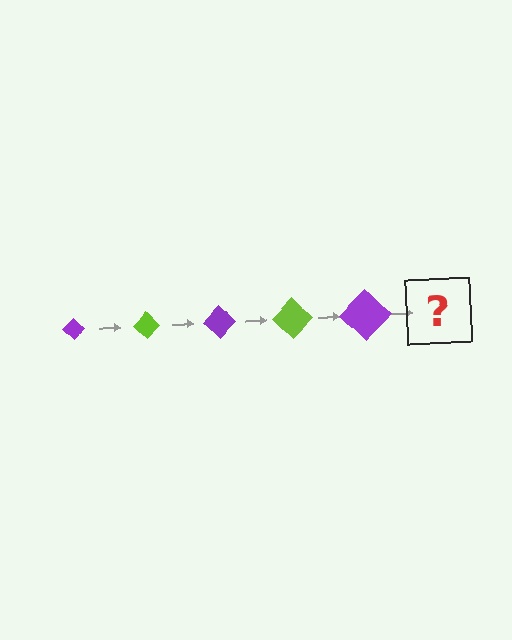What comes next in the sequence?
The next element should be a lime diamond, larger than the previous one.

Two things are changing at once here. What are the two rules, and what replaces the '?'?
The two rules are that the diamond grows larger each step and the color cycles through purple and lime. The '?' should be a lime diamond, larger than the previous one.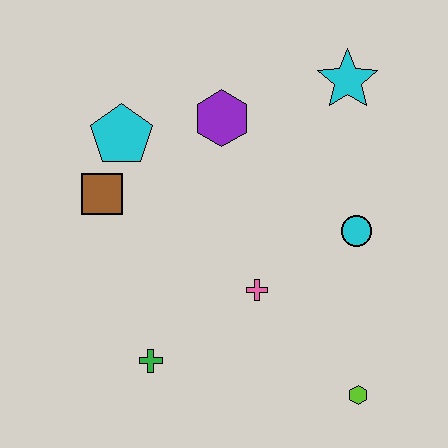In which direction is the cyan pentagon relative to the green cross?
The cyan pentagon is above the green cross.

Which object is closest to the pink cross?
The cyan circle is closest to the pink cross.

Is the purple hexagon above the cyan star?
No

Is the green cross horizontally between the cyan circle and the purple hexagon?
No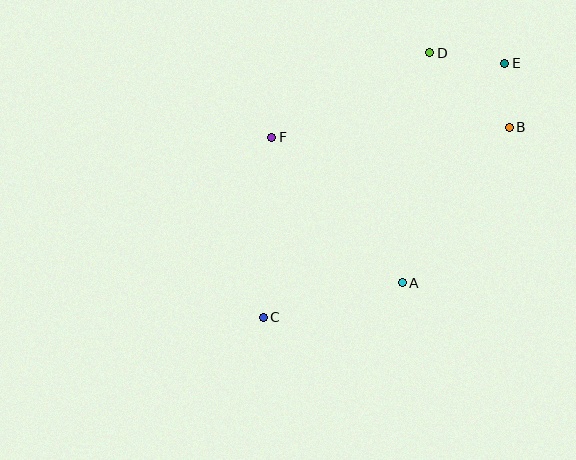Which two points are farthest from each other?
Points C and E are farthest from each other.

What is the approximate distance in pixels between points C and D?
The distance between C and D is approximately 313 pixels.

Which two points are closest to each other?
Points B and E are closest to each other.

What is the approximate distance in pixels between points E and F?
The distance between E and F is approximately 245 pixels.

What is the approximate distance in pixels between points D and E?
The distance between D and E is approximately 76 pixels.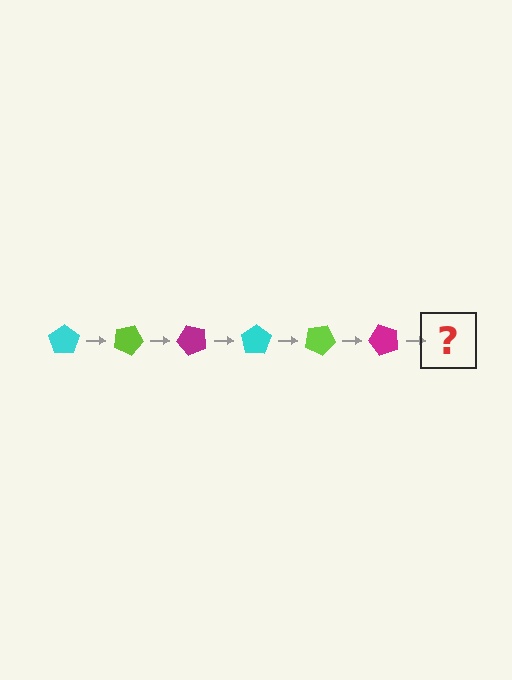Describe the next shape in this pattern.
It should be a cyan pentagon, rotated 150 degrees from the start.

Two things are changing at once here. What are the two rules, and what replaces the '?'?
The two rules are that it rotates 25 degrees each step and the color cycles through cyan, lime, and magenta. The '?' should be a cyan pentagon, rotated 150 degrees from the start.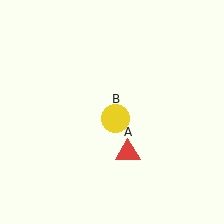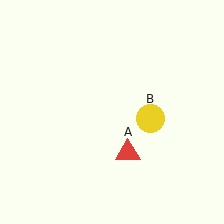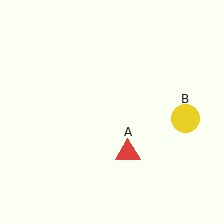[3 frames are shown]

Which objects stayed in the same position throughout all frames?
Red triangle (object A) remained stationary.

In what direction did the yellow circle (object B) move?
The yellow circle (object B) moved right.